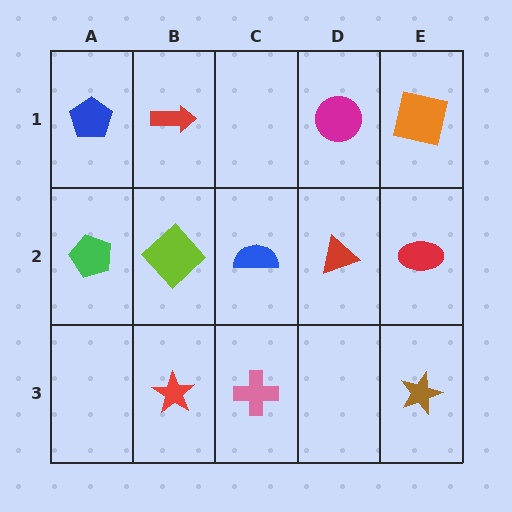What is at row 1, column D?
A magenta circle.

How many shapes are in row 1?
4 shapes.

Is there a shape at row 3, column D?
No, that cell is empty.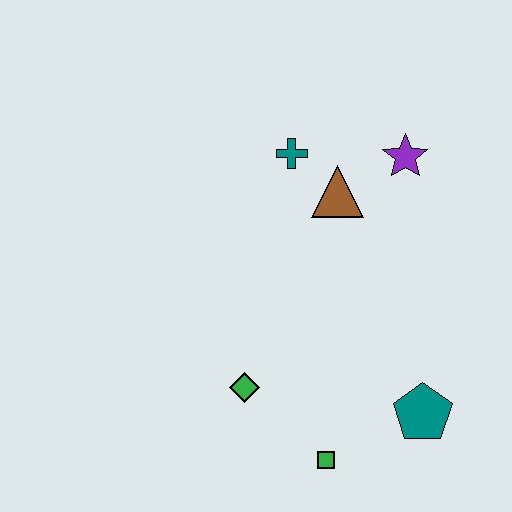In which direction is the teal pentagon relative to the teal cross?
The teal pentagon is below the teal cross.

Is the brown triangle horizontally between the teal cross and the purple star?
Yes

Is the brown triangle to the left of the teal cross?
No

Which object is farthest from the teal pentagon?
The teal cross is farthest from the teal pentagon.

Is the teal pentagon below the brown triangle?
Yes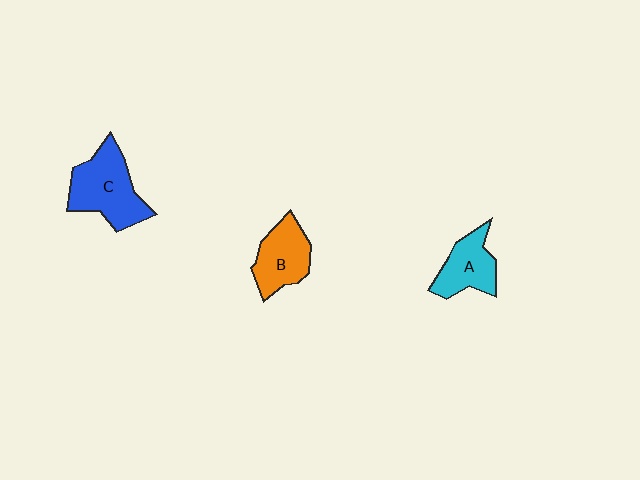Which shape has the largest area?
Shape C (blue).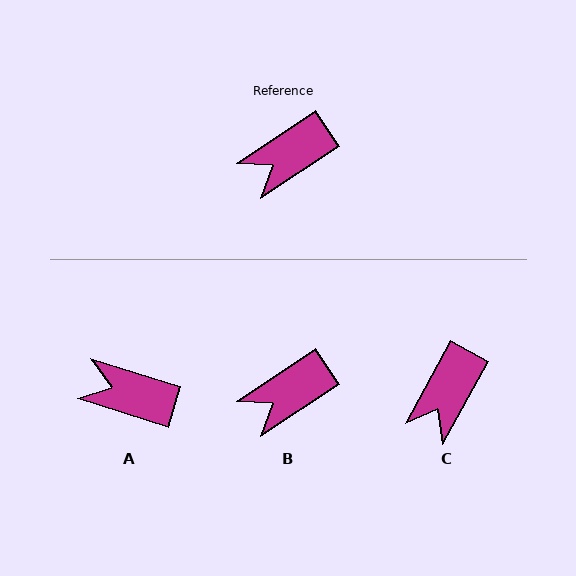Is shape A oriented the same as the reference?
No, it is off by about 51 degrees.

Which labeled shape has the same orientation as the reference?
B.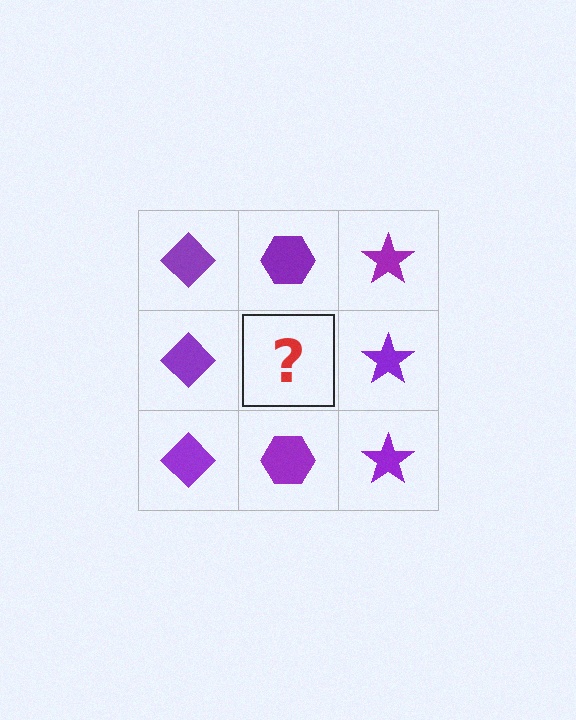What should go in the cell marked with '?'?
The missing cell should contain a purple hexagon.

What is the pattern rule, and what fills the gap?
The rule is that each column has a consistent shape. The gap should be filled with a purple hexagon.